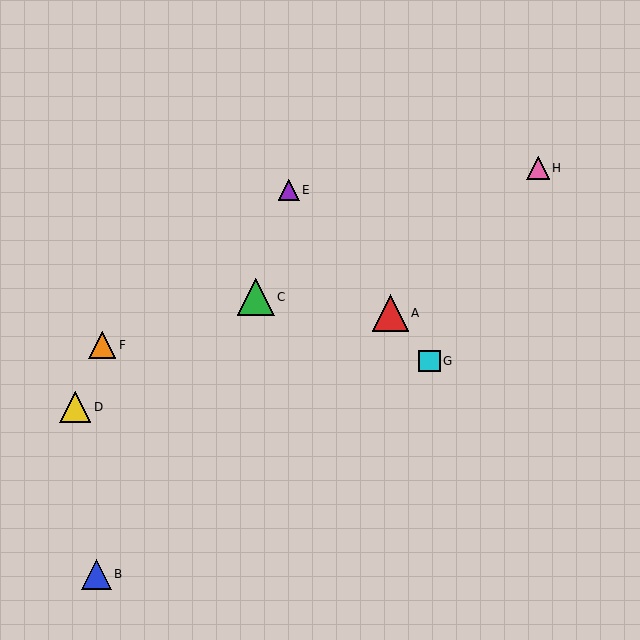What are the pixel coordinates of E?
Object E is at (289, 190).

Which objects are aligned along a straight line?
Objects A, E, G are aligned along a straight line.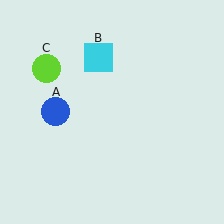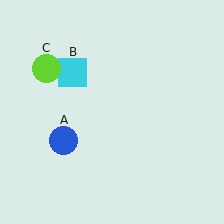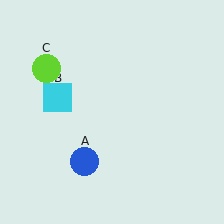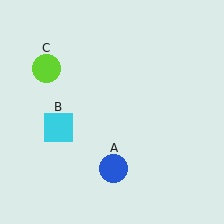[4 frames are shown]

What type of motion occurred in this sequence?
The blue circle (object A), cyan square (object B) rotated counterclockwise around the center of the scene.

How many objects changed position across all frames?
2 objects changed position: blue circle (object A), cyan square (object B).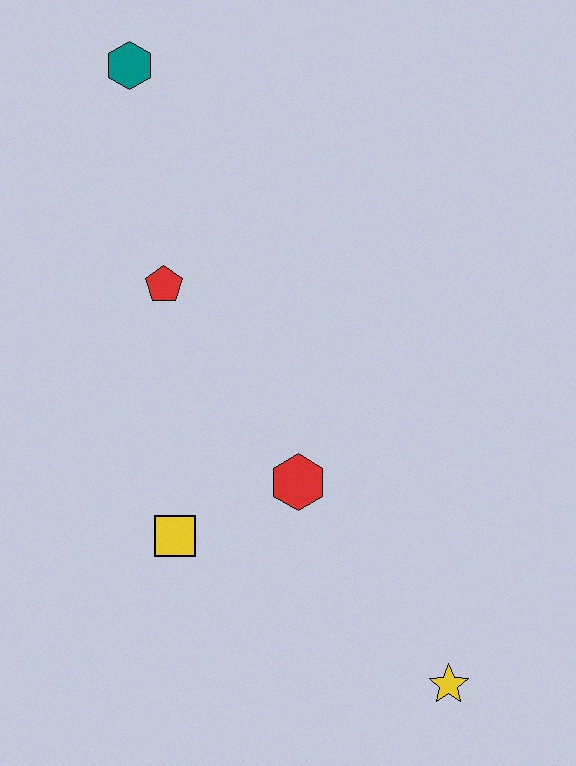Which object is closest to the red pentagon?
The teal hexagon is closest to the red pentagon.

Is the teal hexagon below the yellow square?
No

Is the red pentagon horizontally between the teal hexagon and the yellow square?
Yes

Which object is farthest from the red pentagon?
The yellow star is farthest from the red pentagon.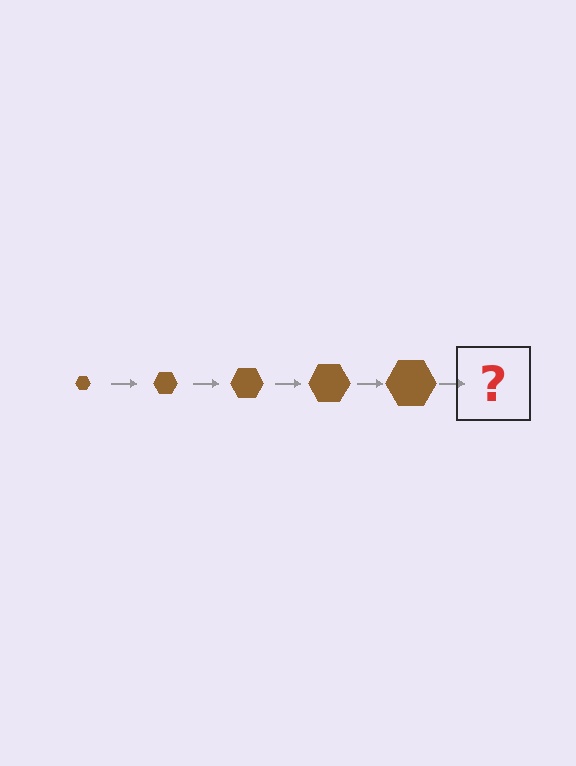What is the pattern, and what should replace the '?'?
The pattern is that the hexagon gets progressively larger each step. The '?' should be a brown hexagon, larger than the previous one.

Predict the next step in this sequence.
The next step is a brown hexagon, larger than the previous one.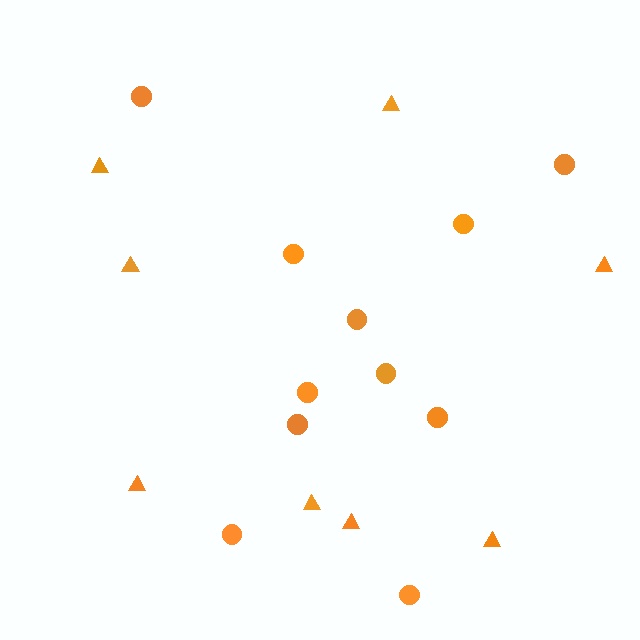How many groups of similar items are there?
There are 2 groups: one group of triangles (8) and one group of circles (11).